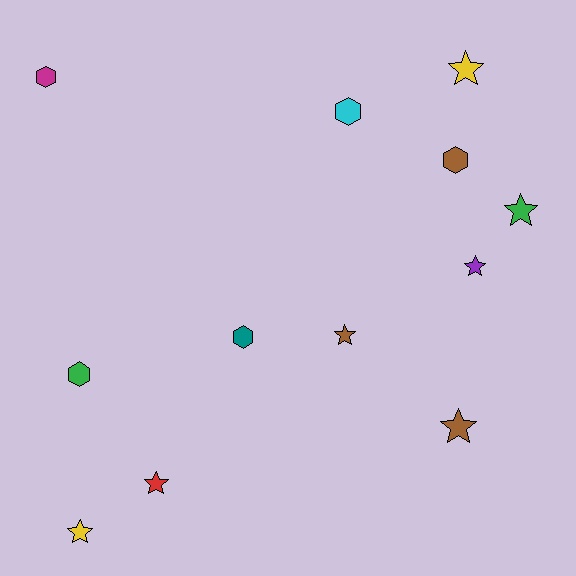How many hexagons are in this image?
There are 5 hexagons.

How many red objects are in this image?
There is 1 red object.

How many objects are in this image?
There are 12 objects.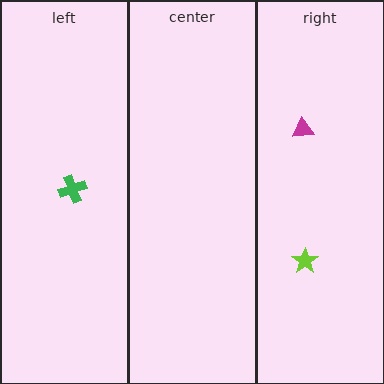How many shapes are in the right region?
2.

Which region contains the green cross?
The left region.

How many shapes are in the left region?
1.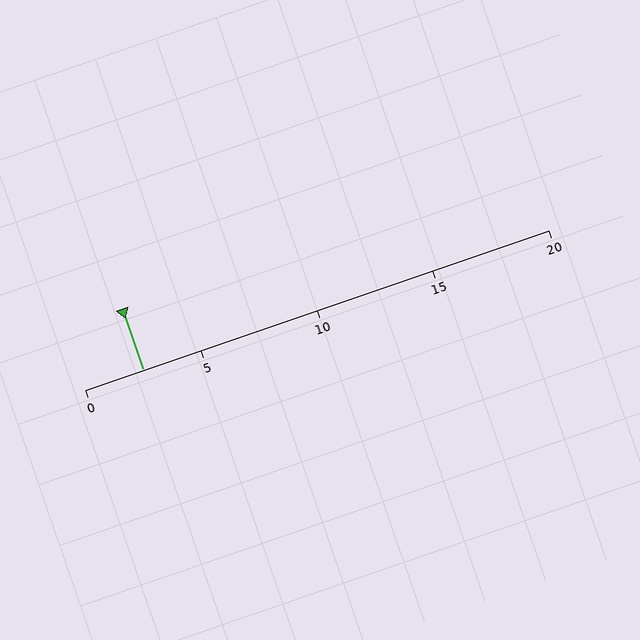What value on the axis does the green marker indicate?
The marker indicates approximately 2.5.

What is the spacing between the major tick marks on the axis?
The major ticks are spaced 5 apart.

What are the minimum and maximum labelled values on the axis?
The axis runs from 0 to 20.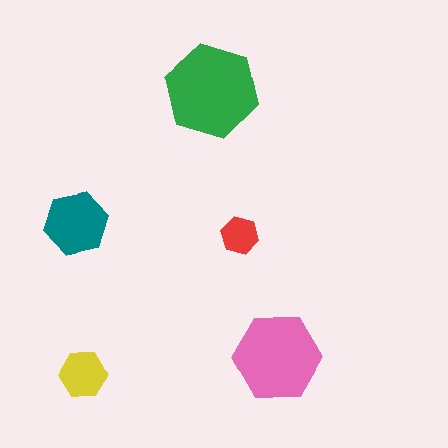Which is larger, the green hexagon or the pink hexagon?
The green one.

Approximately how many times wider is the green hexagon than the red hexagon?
About 2.5 times wider.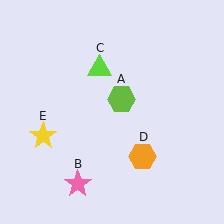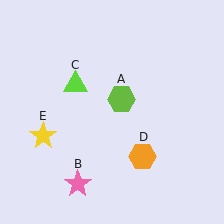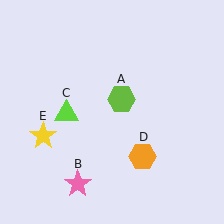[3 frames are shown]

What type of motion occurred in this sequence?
The lime triangle (object C) rotated counterclockwise around the center of the scene.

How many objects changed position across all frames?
1 object changed position: lime triangle (object C).